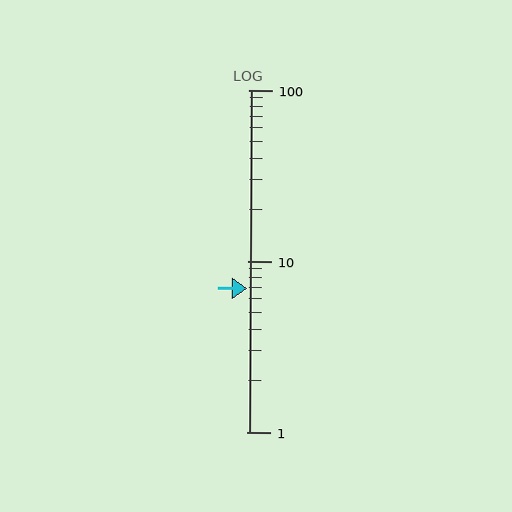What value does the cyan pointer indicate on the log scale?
The pointer indicates approximately 6.9.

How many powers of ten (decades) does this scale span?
The scale spans 2 decades, from 1 to 100.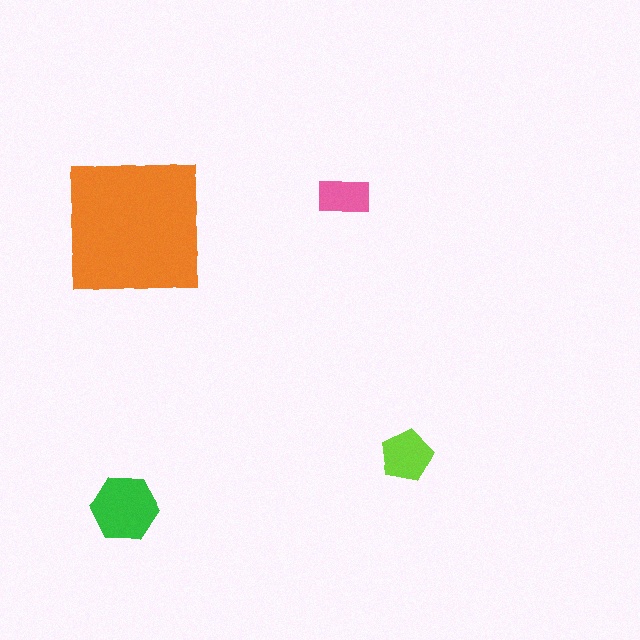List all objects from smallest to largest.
The pink rectangle, the lime pentagon, the green hexagon, the orange square.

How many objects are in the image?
There are 4 objects in the image.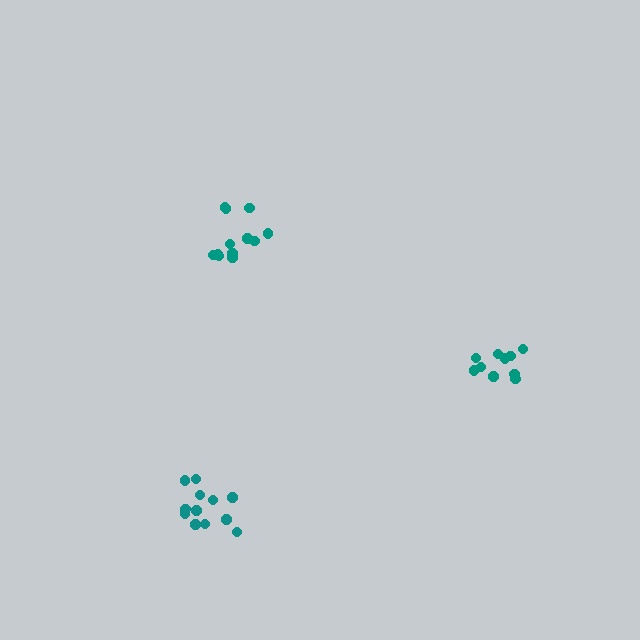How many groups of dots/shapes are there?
There are 3 groups.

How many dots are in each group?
Group 1: 12 dots, Group 2: 10 dots, Group 3: 12 dots (34 total).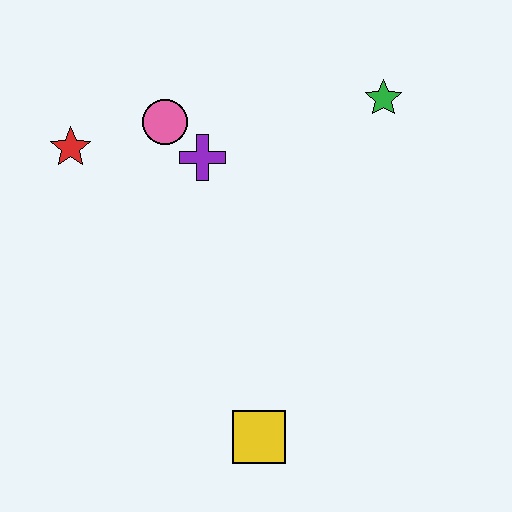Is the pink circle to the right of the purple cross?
No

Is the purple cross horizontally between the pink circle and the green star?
Yes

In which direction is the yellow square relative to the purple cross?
The yellow square is below the purple cross.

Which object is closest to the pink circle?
The purple cross is closest to the pink circle.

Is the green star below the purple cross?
No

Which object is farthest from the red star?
The yellow square is farthest from the red star.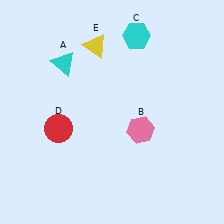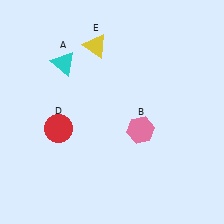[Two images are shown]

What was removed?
The cyan hexagon (C) was removed in Image 2.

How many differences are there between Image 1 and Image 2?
There is 1 difference between the two images.